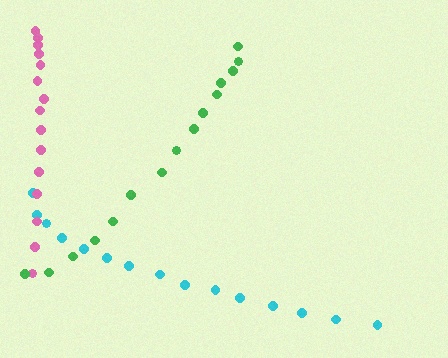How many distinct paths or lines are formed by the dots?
There are 3 distinct paths.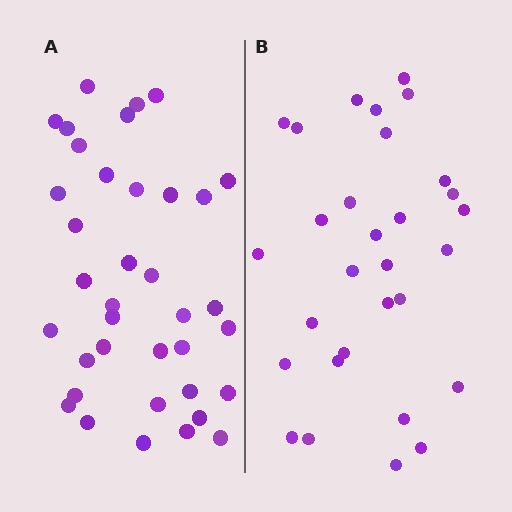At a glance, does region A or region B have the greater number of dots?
Region A (the left region) has more dots.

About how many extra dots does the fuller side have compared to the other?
Region A has roughly 8 or so more dots than region B.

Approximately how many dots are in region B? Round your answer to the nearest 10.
About 30 dots.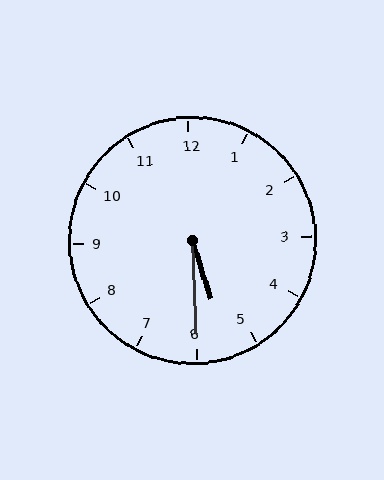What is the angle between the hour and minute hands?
Approximately 15 degrees.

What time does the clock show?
5:30.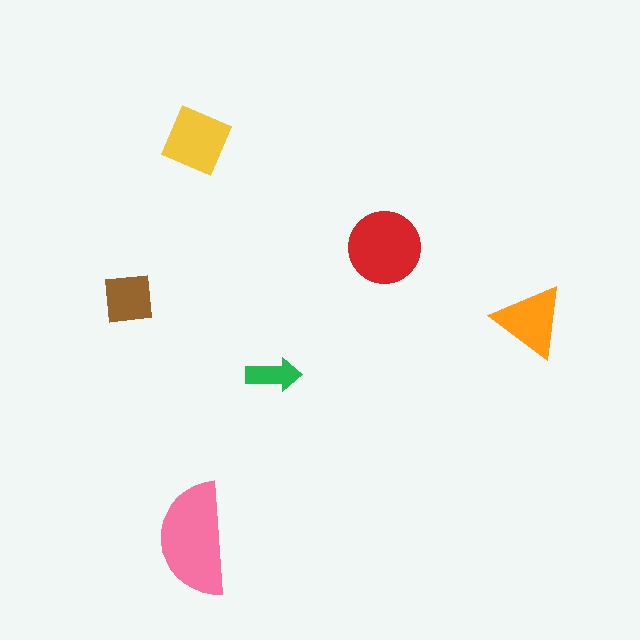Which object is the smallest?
The green arrow.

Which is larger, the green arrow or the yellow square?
The yellow square.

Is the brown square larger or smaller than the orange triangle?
Smaller.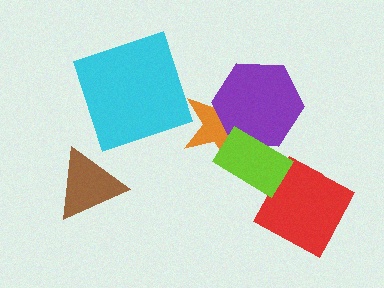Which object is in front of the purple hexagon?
The lime rectangle is in front of the purple hexagon.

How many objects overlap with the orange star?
2 objects overlap with the orange star.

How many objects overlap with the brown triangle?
0 objects overlap with the brown triangle.